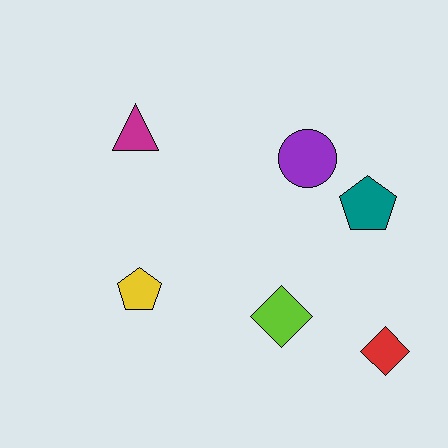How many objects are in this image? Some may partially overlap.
There are 6 objects.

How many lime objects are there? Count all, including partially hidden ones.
There is 1 lime object.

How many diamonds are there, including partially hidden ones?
There are 2 diamonds.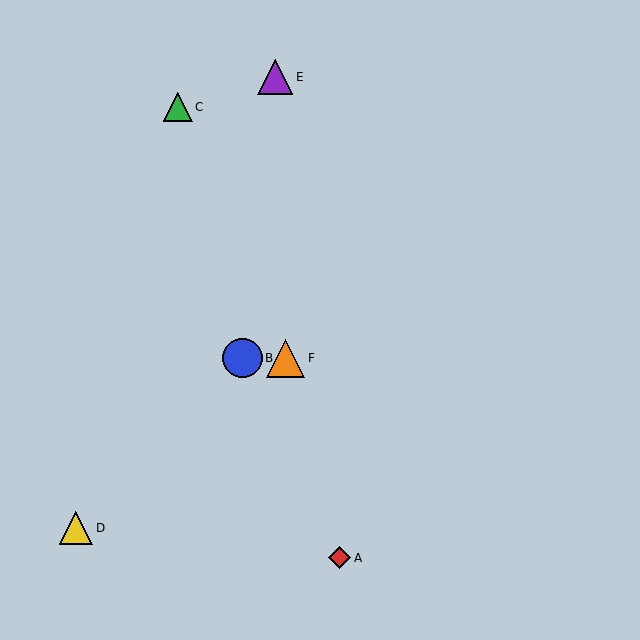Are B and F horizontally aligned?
Yes, both are at y≈358.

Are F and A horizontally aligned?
No, F is at y≈358 and A is at y≈558.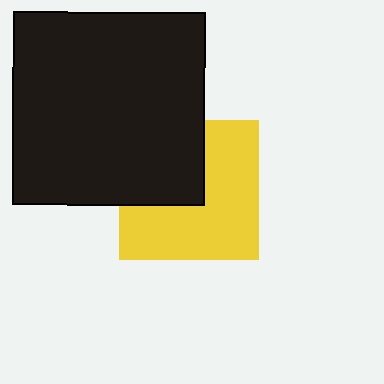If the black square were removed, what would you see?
You would see the complete yellow square.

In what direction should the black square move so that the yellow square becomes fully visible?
The black square should move toward the upper-left. That is the shortest direction to clear the overlap and leave the yellow square fully visible.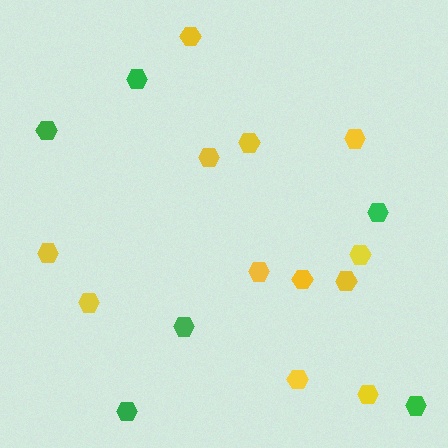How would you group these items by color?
There are 2 groups: one group of yellow hexagons (12) and one group of green hexagons (6).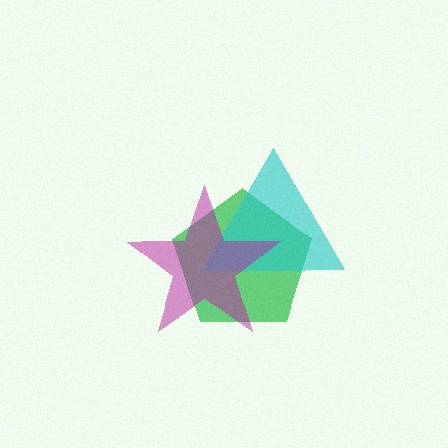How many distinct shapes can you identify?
There are 3 distinct shapes: a green pentagon, a cyan triangle, a magenta star.